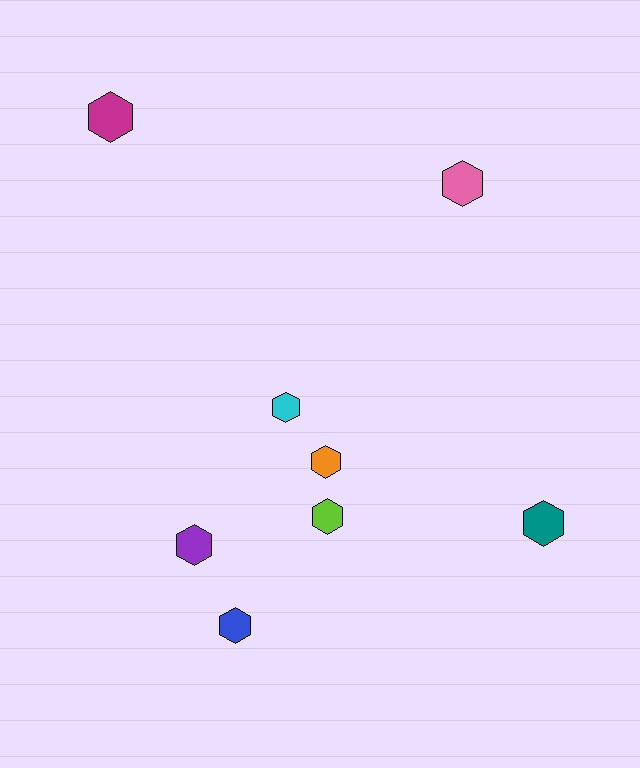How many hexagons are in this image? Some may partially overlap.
There are 8 hexagons.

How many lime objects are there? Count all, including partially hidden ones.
There is 1 lime object.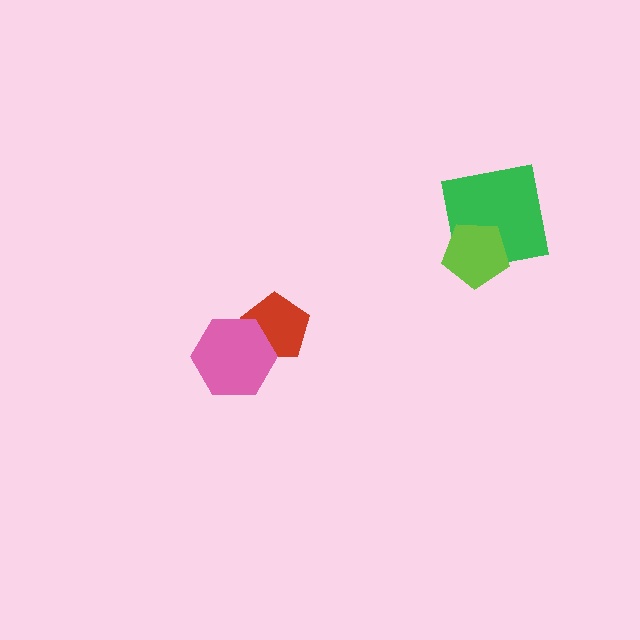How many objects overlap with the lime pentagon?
1 object overlaps with the lime pentagon.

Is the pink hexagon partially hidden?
No, no other shape covers it.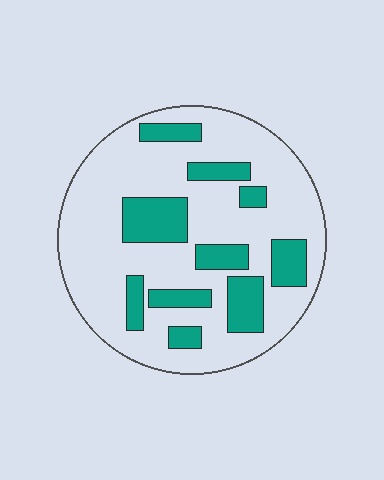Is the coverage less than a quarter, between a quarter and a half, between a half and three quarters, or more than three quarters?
Between a quarter and a half.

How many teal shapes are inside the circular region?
10.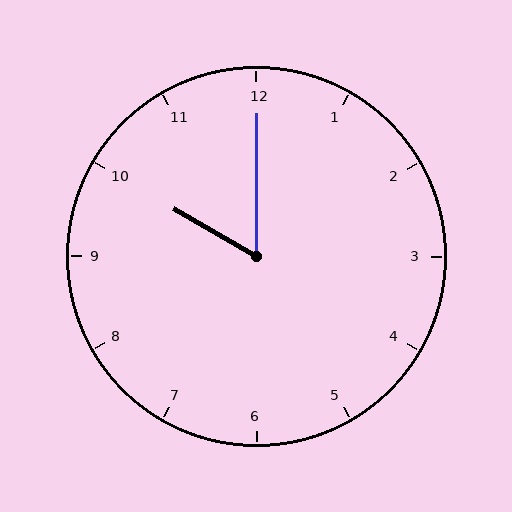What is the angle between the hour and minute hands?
Approximately 60 degrees.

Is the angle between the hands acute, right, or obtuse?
It is acute.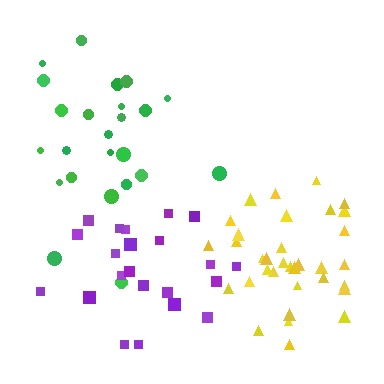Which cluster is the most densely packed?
Yellow.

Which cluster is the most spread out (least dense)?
Green.